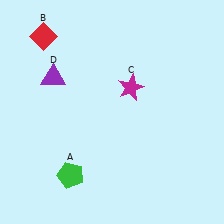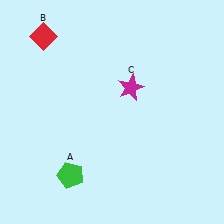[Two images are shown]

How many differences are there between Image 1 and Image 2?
There is 1 difference between the two images.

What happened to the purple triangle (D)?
The purple triangle (D) was removed in Image 2. It was in the top-left area of Image 1.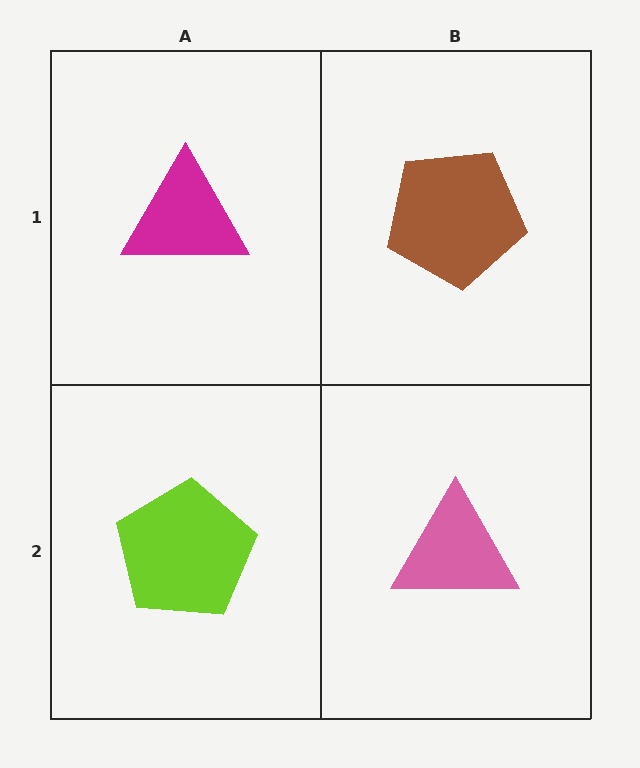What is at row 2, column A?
A lime pentagon.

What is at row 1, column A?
A magenta triangle.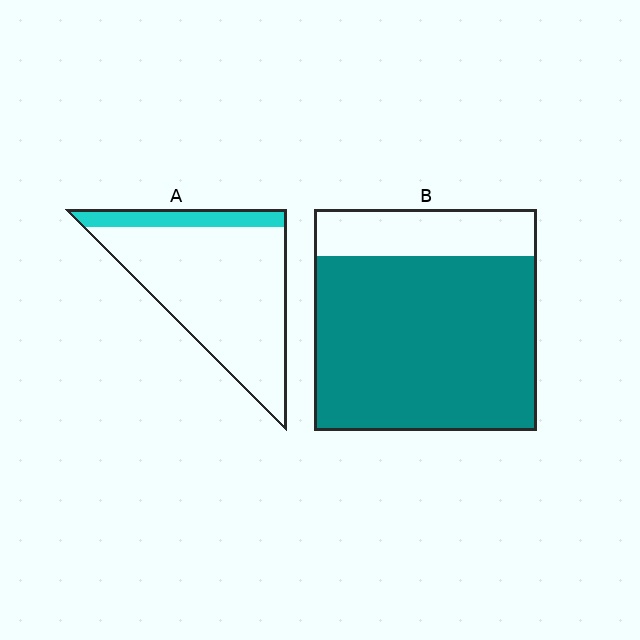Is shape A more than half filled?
No.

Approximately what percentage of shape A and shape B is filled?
A is approximately 15% and B is approximately 80%.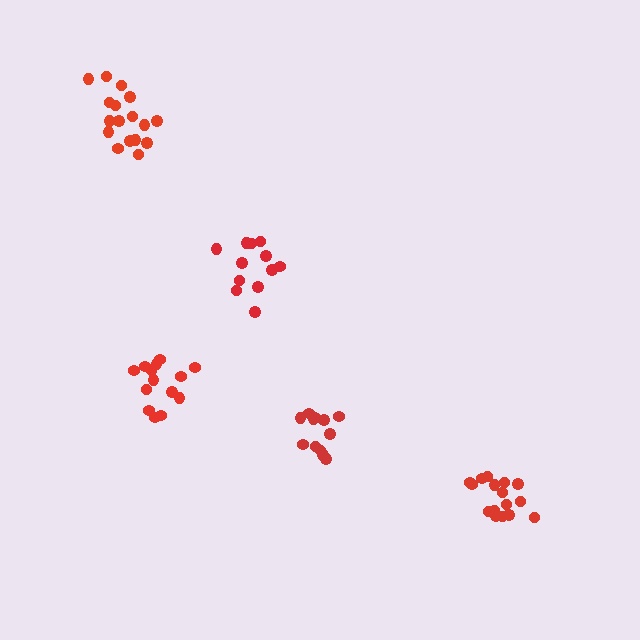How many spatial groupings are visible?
There are 5 spatial groupings.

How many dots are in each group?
Group 1: 16 dots, Group 2: 17 dots, Group 3: 12 dots, Group 4: 12 dots, Group 5: 14 dots (71 total).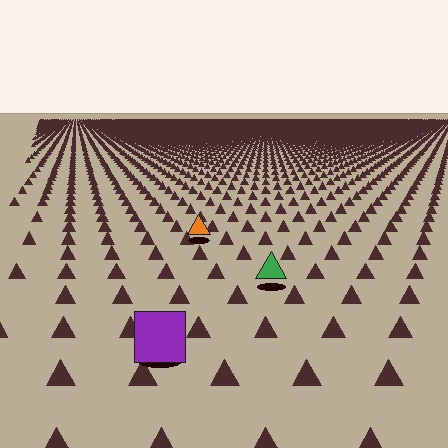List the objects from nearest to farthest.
From nearest to farthest: the purple square, the green triangle, the orange triangle.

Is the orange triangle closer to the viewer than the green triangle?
No. The green triangle is closer — you can tell from the texture gradient: the ground texture is coarser near it.